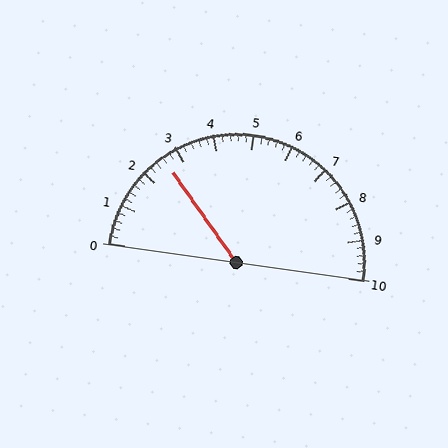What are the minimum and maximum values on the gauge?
The gauge ranges from 0 to 10.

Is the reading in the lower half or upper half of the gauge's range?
The reading is in the lower half of the range (0 to 10).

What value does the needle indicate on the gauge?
The needle indicates approximately 2.6.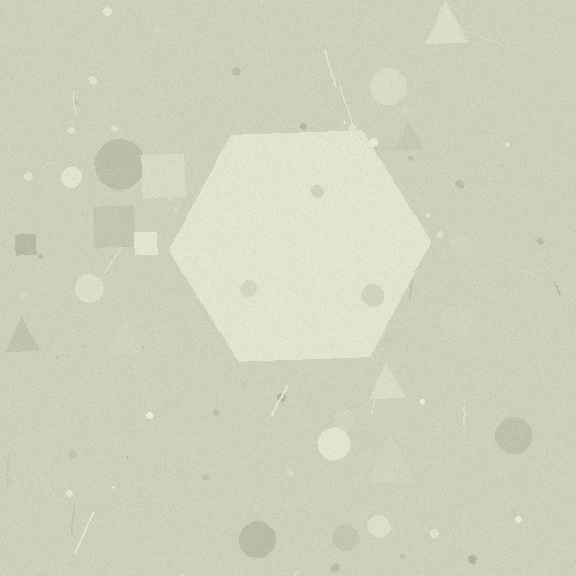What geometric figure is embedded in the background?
A hexagon is embedded in the background.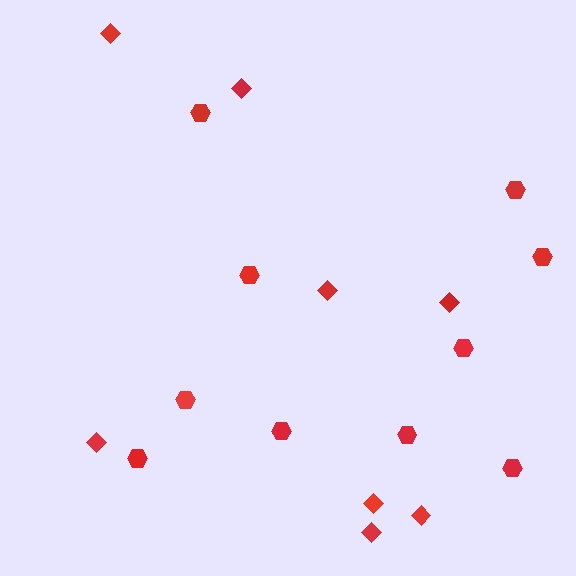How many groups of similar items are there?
There are 2 groups: one group of diamonds (8) and one group of hexagons (10).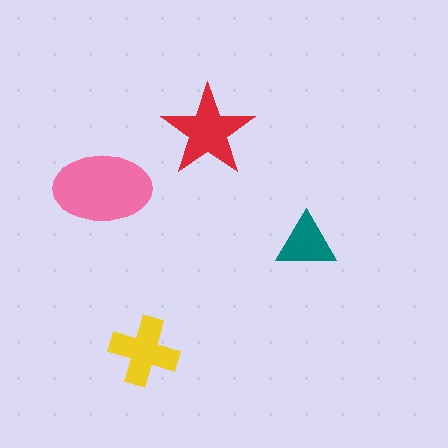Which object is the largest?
The pink ellipse.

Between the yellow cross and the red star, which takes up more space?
The red star.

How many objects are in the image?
There are 4 objects in the image.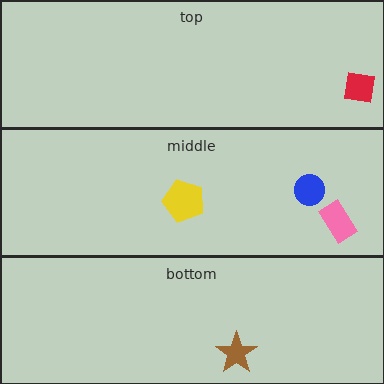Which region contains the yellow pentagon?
The middle region.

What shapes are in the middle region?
The blue circle, the pink rectangle, the yellow pentagon.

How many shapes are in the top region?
1.